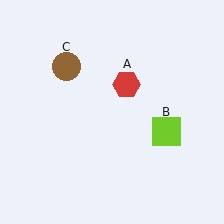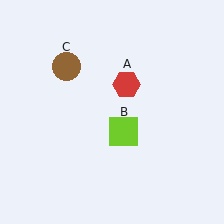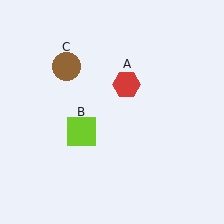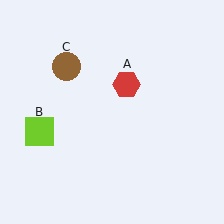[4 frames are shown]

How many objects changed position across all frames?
1 object changed position: lime square (object B).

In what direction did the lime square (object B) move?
The lime square (object B) moved left.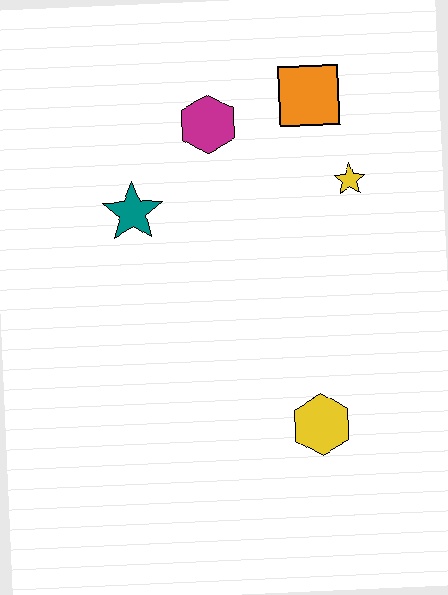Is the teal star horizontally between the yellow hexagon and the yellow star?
No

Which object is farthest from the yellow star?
The yellow hexagon is farthest from the yellow star.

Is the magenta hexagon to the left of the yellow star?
Yes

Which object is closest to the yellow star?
The orange square is closest to the yellow star.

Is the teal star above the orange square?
No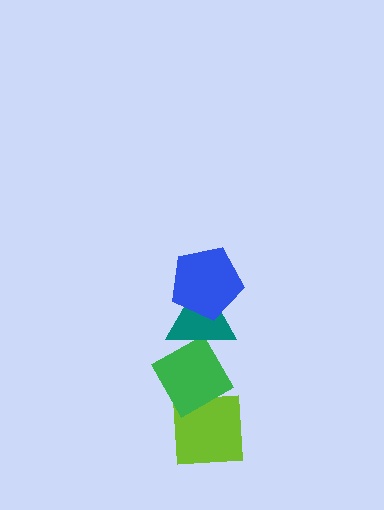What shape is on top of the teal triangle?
The blue pentagon is on top of the teal triangle.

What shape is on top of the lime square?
The green diamond is on top of the lime square.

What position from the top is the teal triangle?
The teal triangle is 2nd from the top.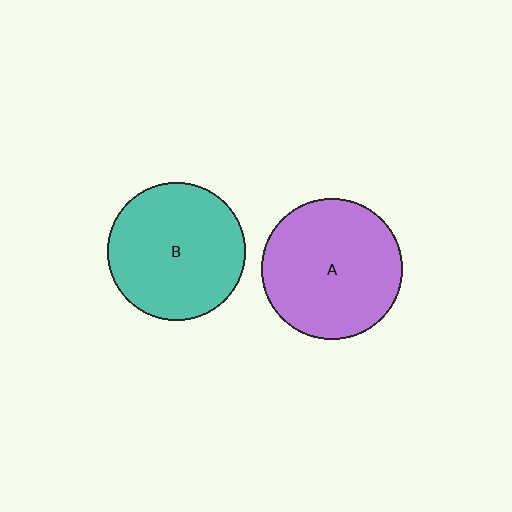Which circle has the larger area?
Circle A (purple).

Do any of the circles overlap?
No, none of the circles overlap.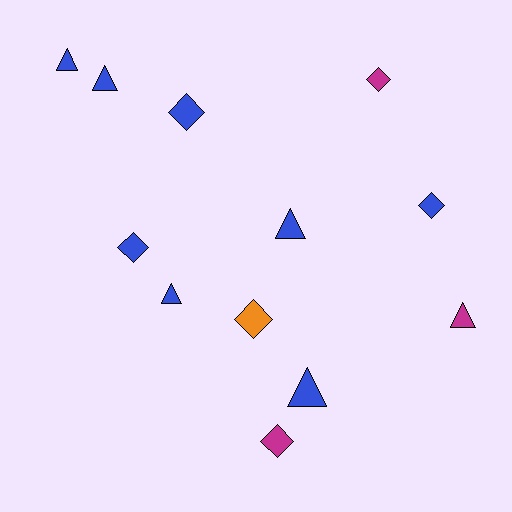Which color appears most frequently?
Blue, with 8 objects.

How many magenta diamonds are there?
There are 2 magenta diamonds.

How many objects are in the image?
There are 12 objects.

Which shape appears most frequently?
Diamond, with 6 objects.